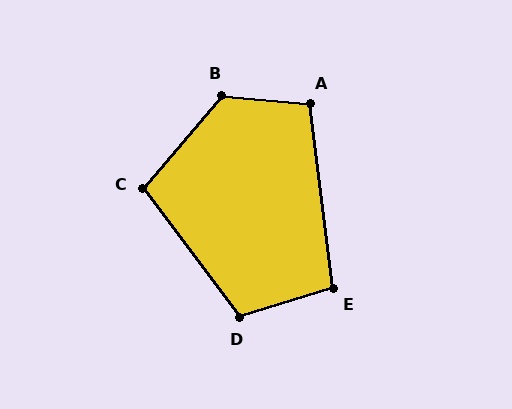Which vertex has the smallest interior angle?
E, at approximately 100 degrees.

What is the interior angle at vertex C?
Approximately 103 degrees (obtuse).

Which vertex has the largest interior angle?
B, at approximately 125 degrees.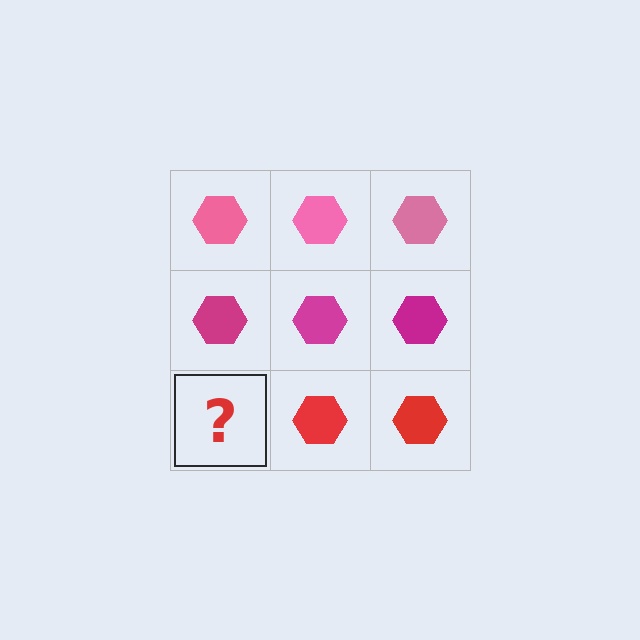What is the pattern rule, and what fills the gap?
The rule is that each row has a consistent color. The gap should be filled with a red hexagon.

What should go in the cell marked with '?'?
The missing cell should contain a red hexagon.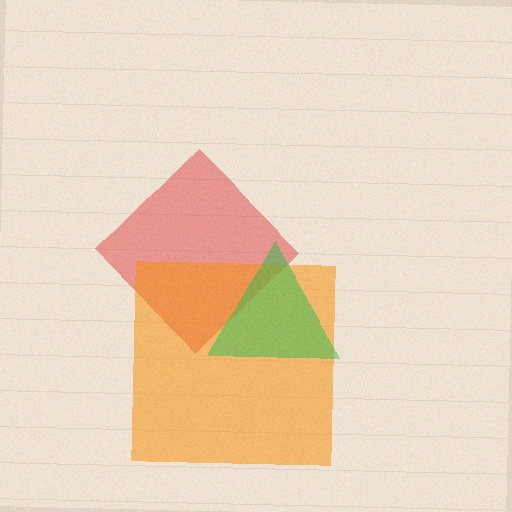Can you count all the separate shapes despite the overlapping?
Yes, there are 3 separate shapes.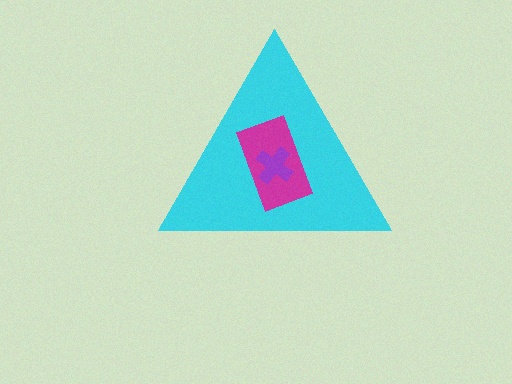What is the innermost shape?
The purple cross.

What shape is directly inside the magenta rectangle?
The purple cross.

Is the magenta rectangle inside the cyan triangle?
Yes.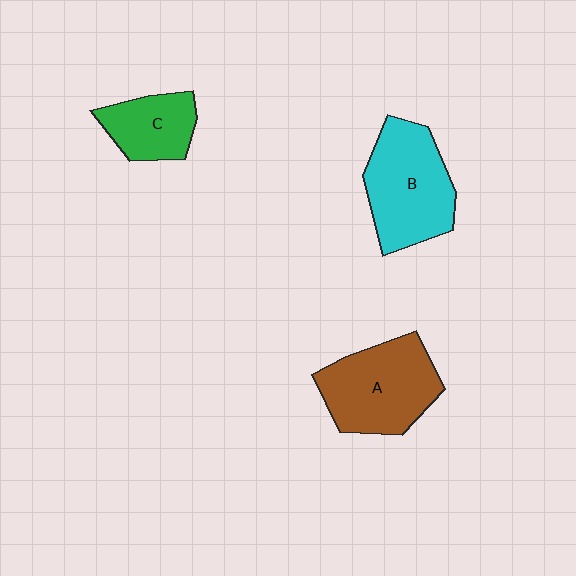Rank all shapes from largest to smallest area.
From largest to smallest: B (cyan), A (brown), C (green).